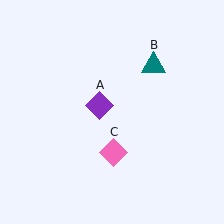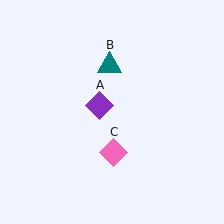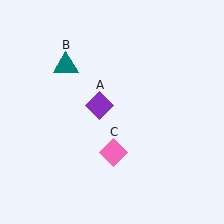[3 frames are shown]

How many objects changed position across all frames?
1 object changed position: teal triangle (object B).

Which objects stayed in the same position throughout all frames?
Purple diamond (object A) and pink diamond (object C) remained stationary.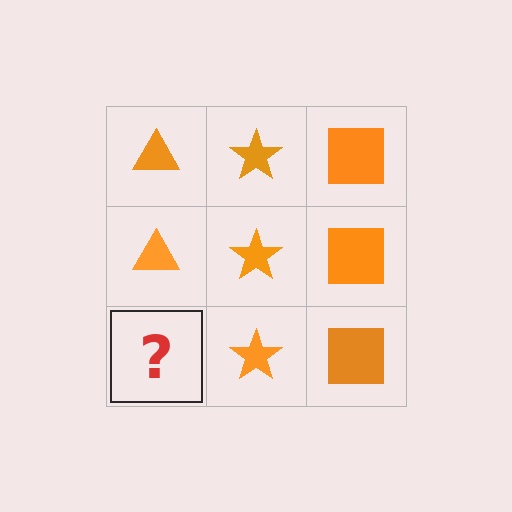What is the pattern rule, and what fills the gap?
The rule is that each column has a consistent shape. The gap should be filled with an orange triangle.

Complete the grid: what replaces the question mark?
The question mark should be replaced with an orange triangle.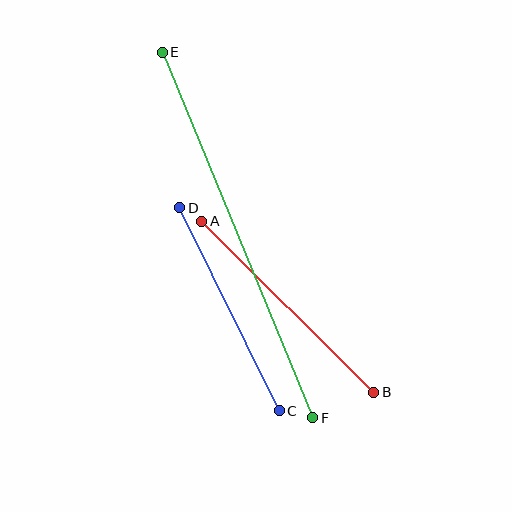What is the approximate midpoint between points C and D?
The midpoint is at approximately (229, 309) pixels.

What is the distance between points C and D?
The distance is approximately 226 pixels.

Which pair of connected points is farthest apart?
Points E and F are farthest apart.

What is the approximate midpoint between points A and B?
The midpoint is at approximately (288, 307) pixels.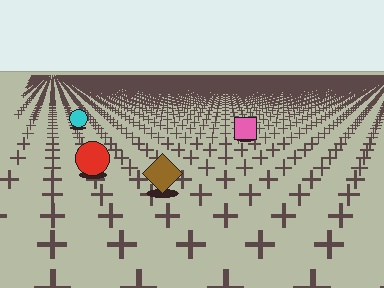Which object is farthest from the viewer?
The cyan circle is farthest from the viewer. It appears smaller and the ground texture around it is denser.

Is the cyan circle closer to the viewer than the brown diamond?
No. The brown diamond is closer — you can tell from the texture gradient: the ground texture is coarser near it.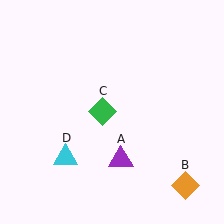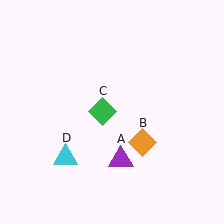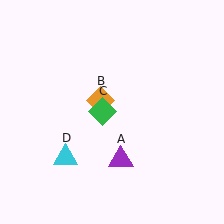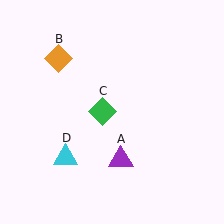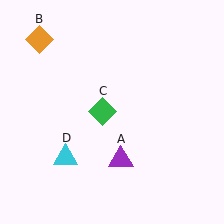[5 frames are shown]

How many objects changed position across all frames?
1 object changed position: orange diamond (object B).